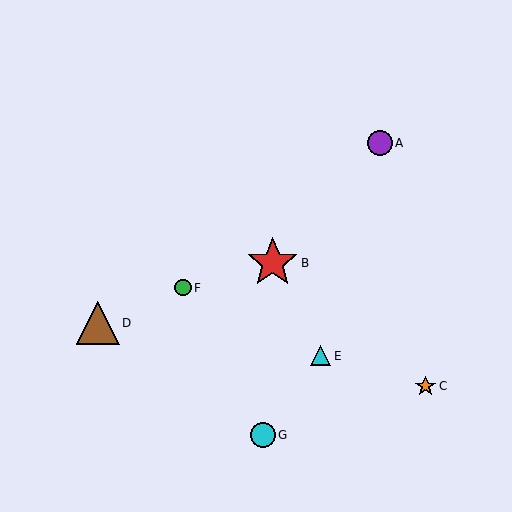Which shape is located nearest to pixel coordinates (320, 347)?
The cyan triangle (labeled E) at (320, 356) is nearest to that location.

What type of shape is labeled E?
Shape E is a cyan triangle.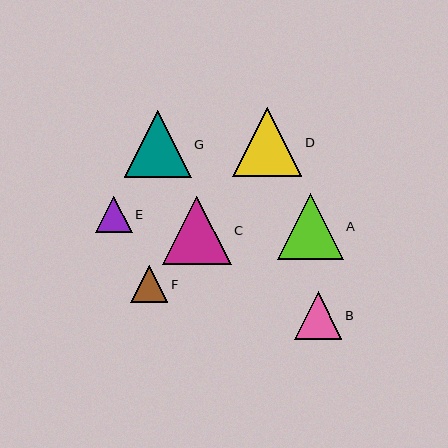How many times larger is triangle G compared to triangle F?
Triangle G is approximately 1.8 times the size of triangle F.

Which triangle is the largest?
Triangle D is the largest with a size of approximately 70 pixels.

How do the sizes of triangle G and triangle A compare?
Triangle G and triangle A are approximately the same size.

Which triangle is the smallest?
Triangle E is the smallest with a size of approximately 36 pixels.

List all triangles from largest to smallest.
From largest to smallest: D, C, G, A, B, F, E.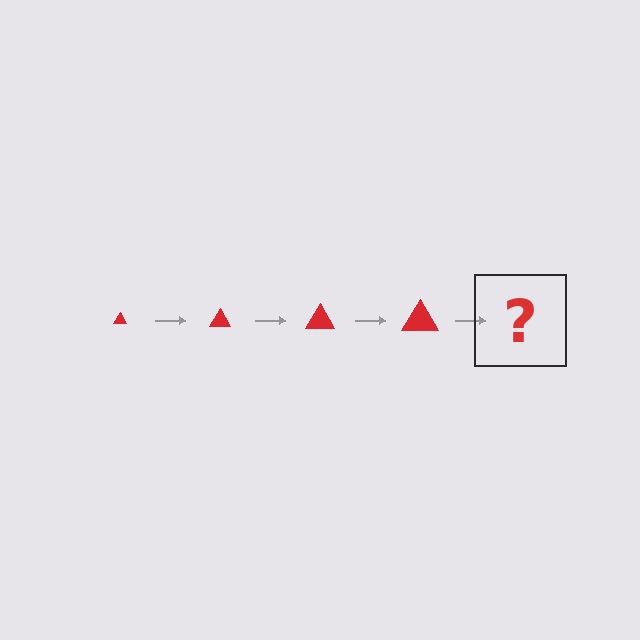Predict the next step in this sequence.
The next step is a red triangle, larger than the previous one.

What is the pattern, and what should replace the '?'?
The pattern is that the triangle gets progressively larger each step. The '?' should be a red triangle, larger than the previous one.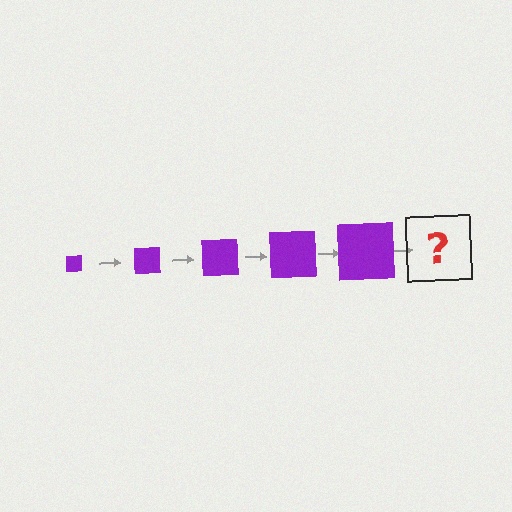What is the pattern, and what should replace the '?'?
The pattern is that the square gets progressively larger each step. The '?' should be a purple square, larger than the previous one.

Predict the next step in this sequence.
The next step is a purple square, larger than the previous one.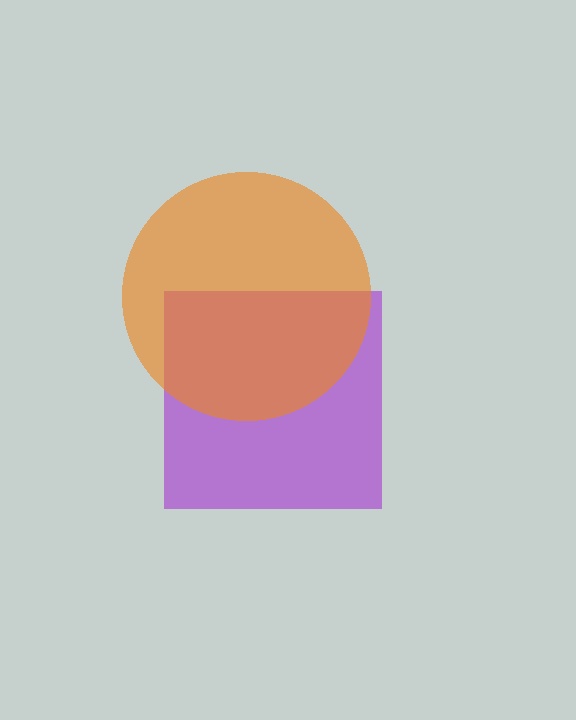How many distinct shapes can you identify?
There are 2 distinct shapes: a purple square, an orange circle.